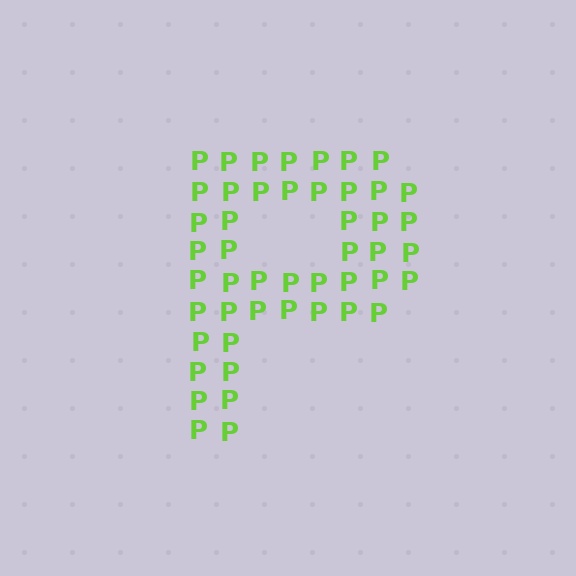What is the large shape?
The large shape is the letter P.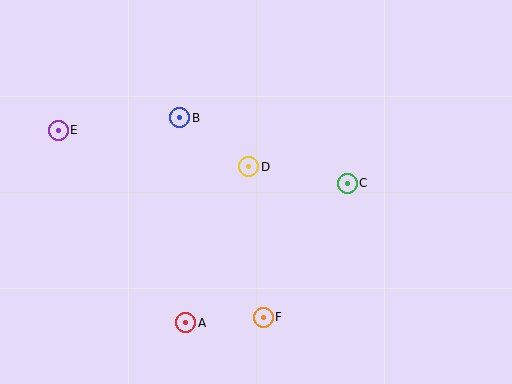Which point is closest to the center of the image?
Point D at (249, 167) is closest to the center.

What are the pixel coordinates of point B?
Point B is at (180, 118).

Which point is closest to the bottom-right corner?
Point F is closest to the bottom-right corner.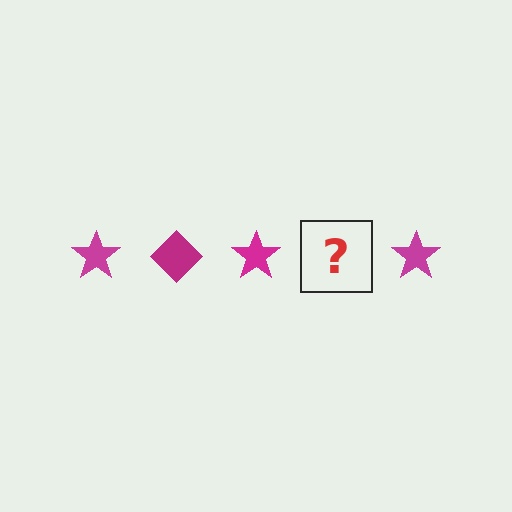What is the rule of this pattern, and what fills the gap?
The rule is that the pattern cycles through star, diamond shapes in magenta. The gap should be filled with a magenta diamond.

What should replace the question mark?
The question mark should be replaced with a magenta diamond.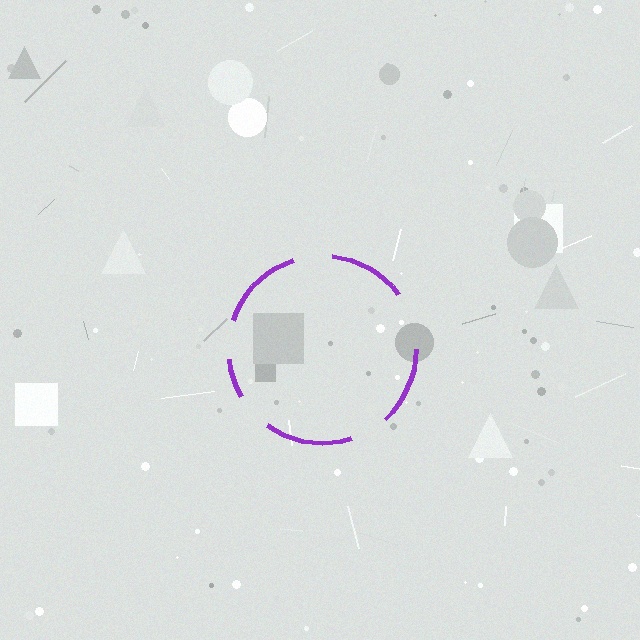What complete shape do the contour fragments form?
The contour fragments form a circle.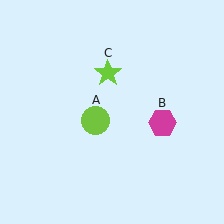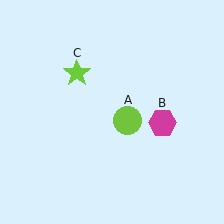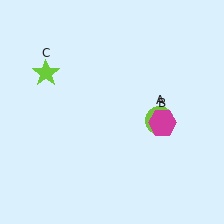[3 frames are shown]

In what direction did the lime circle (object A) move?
The lime circle (object A) moved right.